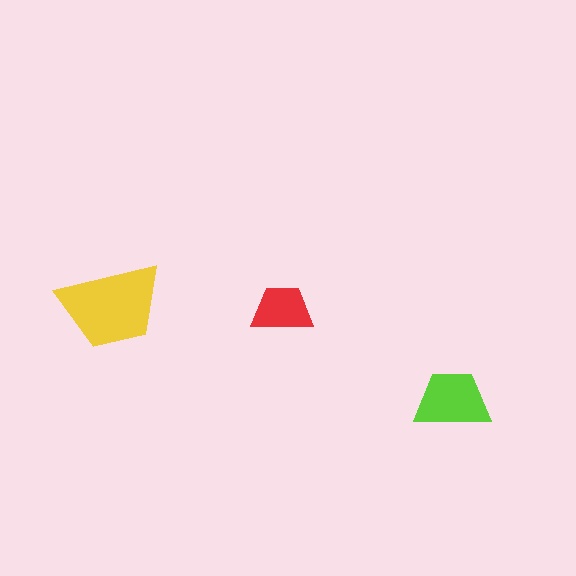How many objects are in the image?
There are 3 objects in the image.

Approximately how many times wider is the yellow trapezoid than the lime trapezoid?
About 1.5 times wider.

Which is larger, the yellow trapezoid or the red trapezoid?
The yellow one.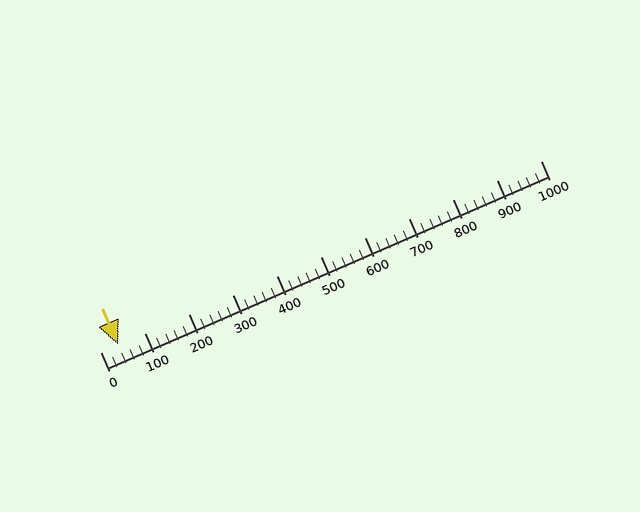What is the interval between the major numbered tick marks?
The major tick marks are spaced 100 units apart.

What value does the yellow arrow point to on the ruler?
The yellow arrow points to approximately 40.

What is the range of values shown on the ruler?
The ruler shows values from 0 to 1000.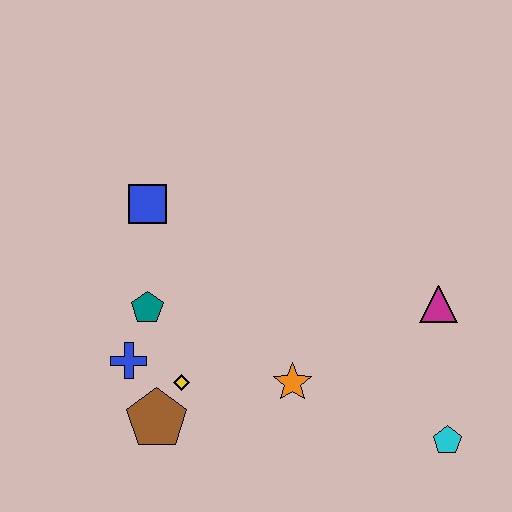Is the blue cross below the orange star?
No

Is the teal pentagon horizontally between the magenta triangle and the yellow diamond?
No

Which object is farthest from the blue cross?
The cyan pentagon is farthest from the blue cross.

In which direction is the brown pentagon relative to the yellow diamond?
The brown pentagon is below the yellow diamond.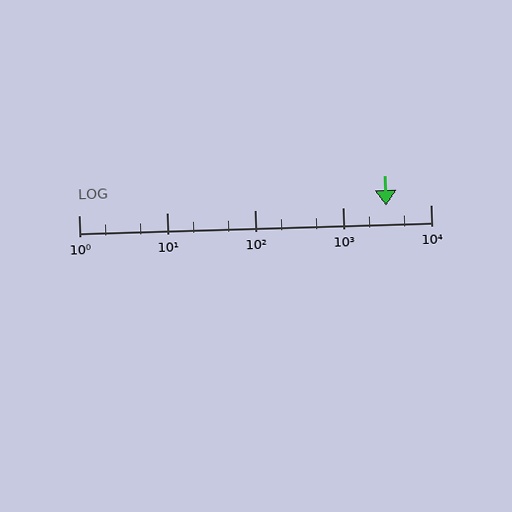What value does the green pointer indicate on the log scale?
The pointer indicates approximately 3100.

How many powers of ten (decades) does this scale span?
The scale spans 4 decades, from 1 to 10000.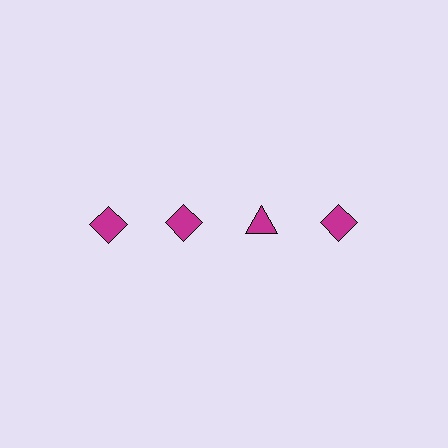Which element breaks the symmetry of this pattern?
The magenta triangle in the top row, center column breaks the symmetry. All other shapes are magenta diamonds.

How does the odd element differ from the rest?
It has a different shape: triangle instead of diamond.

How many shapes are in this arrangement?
There are 4 shapes arranged in a grid pattern.